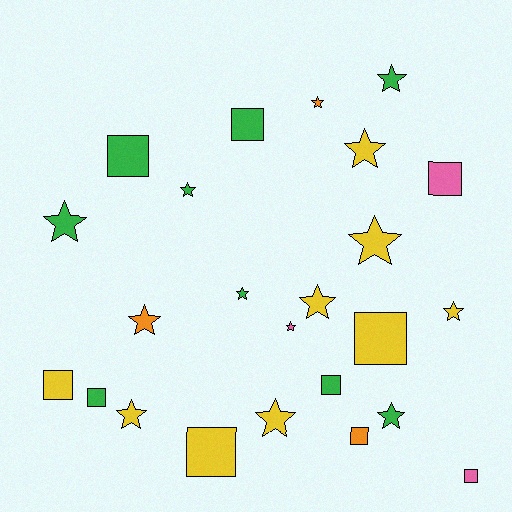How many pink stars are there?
There is 1 pink star.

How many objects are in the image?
There are 24 objects.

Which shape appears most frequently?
Star, with 14 objects.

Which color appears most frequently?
Yellow, with 9 objects.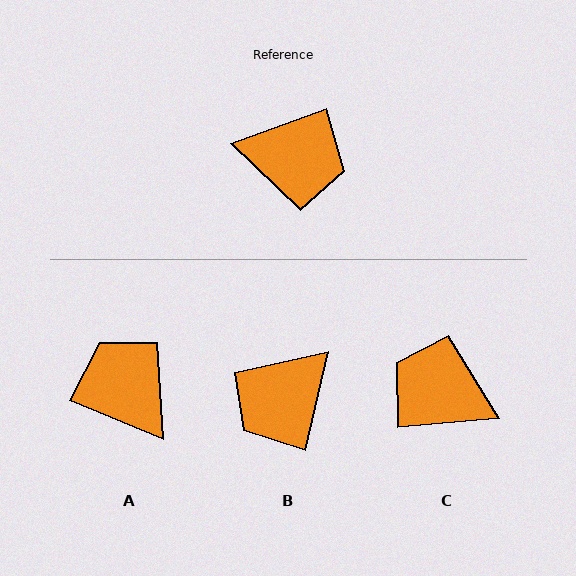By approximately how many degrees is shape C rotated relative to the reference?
Approximately 165 degrees counter-clockwise.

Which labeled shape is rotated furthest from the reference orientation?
C, about 165 degrees away.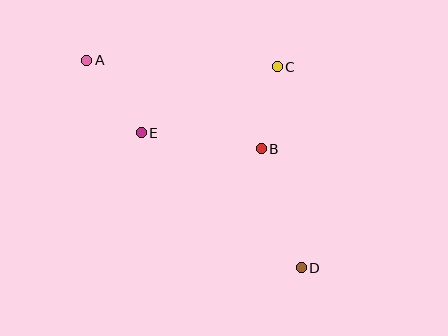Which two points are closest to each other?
Points B and C are closest to each other.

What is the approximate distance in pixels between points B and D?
The distance between B and D is approximately 125 pixels.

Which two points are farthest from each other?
Points A and D are farthest from each other.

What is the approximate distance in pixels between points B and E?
The distance between B and E is approximately 121 pixels.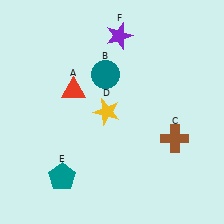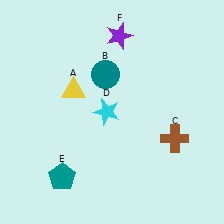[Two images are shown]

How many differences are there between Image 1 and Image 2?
There are 2 differences between the two images.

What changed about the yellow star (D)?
In Image 1, D is yellow. In Image 2, it changed to cyan.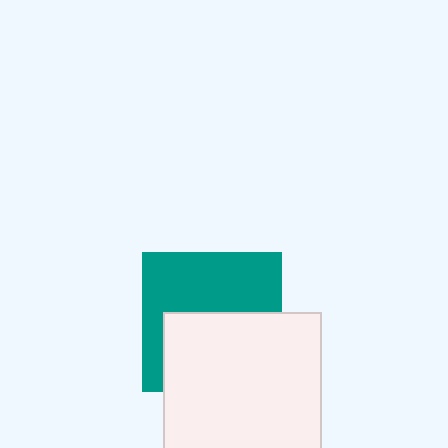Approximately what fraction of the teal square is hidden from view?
Roughly 48% of the teal square is hidden behind the white square.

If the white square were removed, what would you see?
You would see the complete teal square.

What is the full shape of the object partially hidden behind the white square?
The partially hidden object is a teal square.